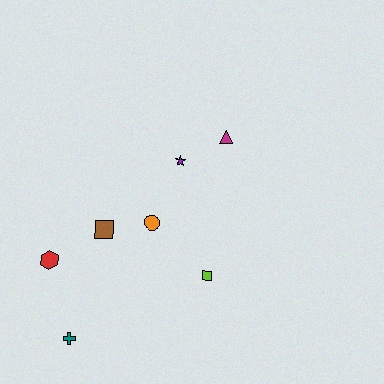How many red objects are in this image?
There is 1 red object.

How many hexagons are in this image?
There is 1 hexagon.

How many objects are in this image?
There are 7 objects.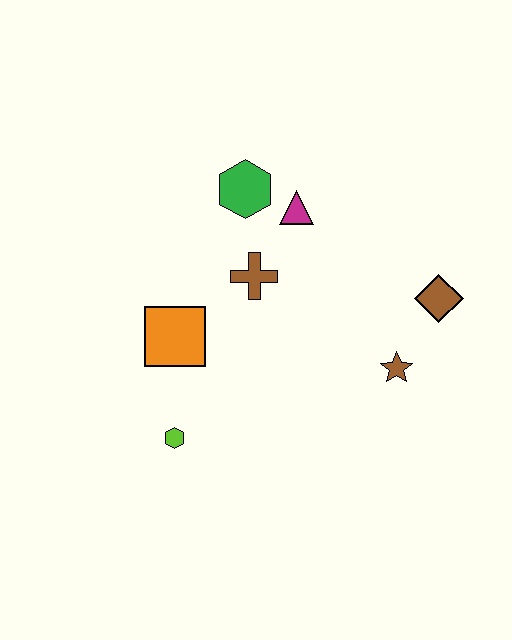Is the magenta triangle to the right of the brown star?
No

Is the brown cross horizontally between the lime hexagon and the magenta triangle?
Yes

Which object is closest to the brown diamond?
The brown star is closest to the brown diamond.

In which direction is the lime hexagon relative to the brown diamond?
The lime hexagon is to the left of the brown diamond.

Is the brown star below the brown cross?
Yes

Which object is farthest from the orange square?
The brown diamond is farthest from the orange square.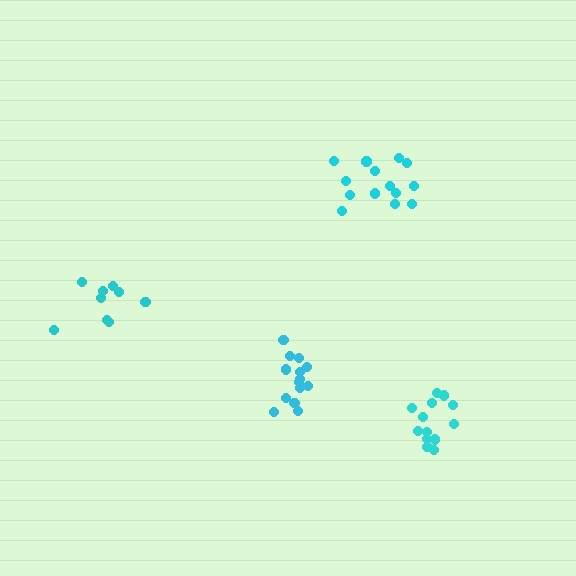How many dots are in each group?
Group 1: 14 dots, Group 2: 14 dots, Group 3: 9 dots, Group 4: 13 dots (50 total).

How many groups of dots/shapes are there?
There are 4 groups.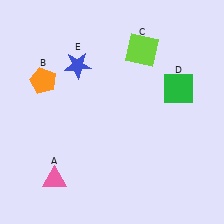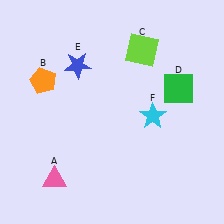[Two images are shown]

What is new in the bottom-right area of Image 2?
A cyan star (F) was added in the bottom-right area of Image 2.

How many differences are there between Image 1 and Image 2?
There is 1 difference between the two images.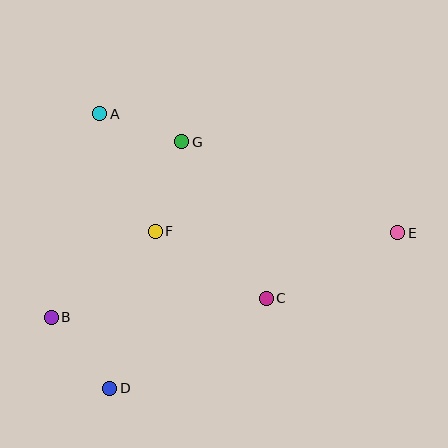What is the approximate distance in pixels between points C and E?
The distance between C and E is approximately 147 pixels.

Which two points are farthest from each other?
Points B and E are farthest from each other.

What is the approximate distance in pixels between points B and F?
The distance between B and F is approximately 135 pixels.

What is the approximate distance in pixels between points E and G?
The distance between E and G is approximately 234 pixels.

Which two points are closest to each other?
Points A and G are closest to each other.